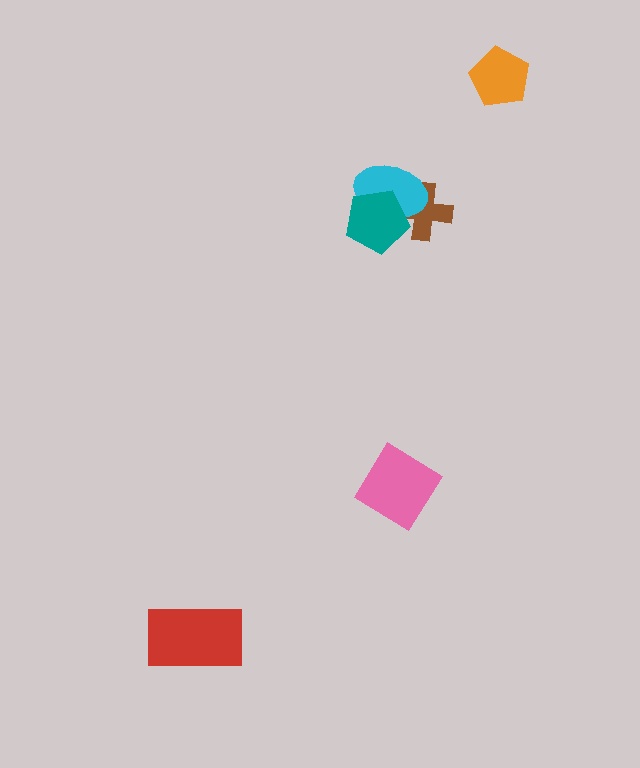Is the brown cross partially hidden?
Yes, it is partially covered by another shape.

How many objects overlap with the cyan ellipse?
2 objects overlap with the cyan ellipse.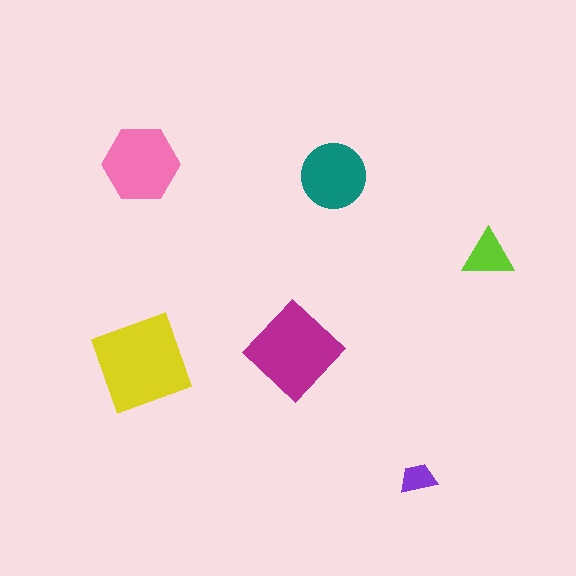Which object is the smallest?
The purple trapezoid.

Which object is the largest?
The yellow diamond.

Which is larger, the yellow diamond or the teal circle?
The yellow diamond.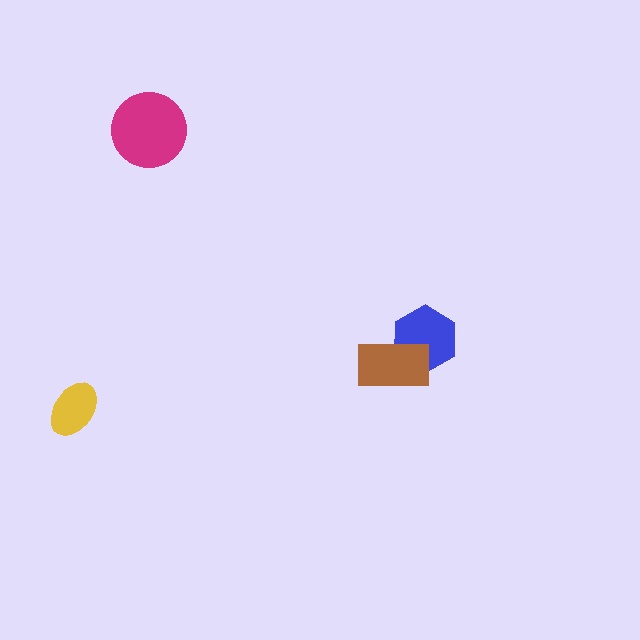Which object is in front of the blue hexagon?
The brown rectangle is in front of the blue hexagon.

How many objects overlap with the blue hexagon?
1 object overlaps with the blue hexagon.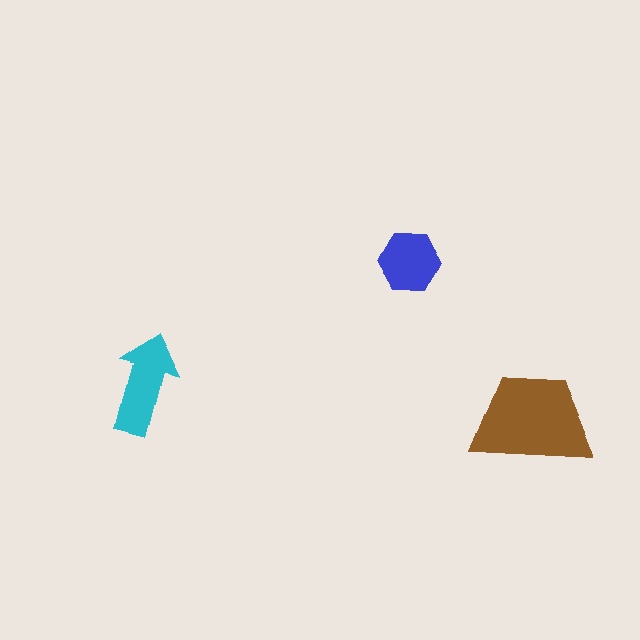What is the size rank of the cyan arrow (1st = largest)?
2nd.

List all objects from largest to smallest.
The brown trapezoid, the cyan arrow, the blue hexagon.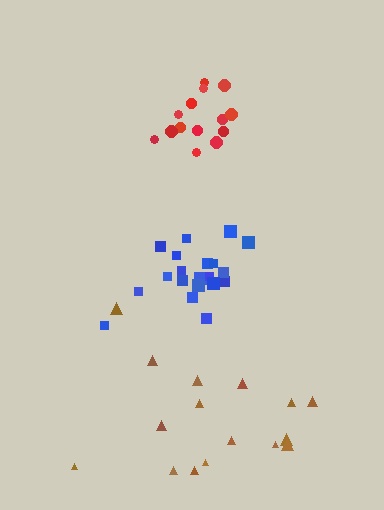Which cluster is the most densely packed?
Red.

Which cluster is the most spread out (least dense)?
Brown.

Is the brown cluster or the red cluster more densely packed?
Red.